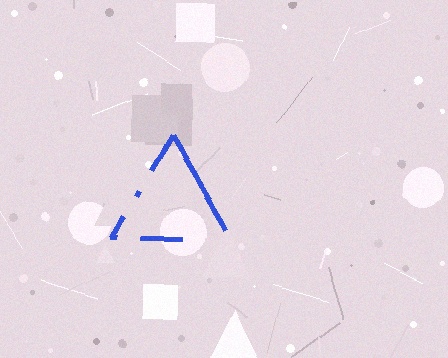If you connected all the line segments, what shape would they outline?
They would outline a triangle.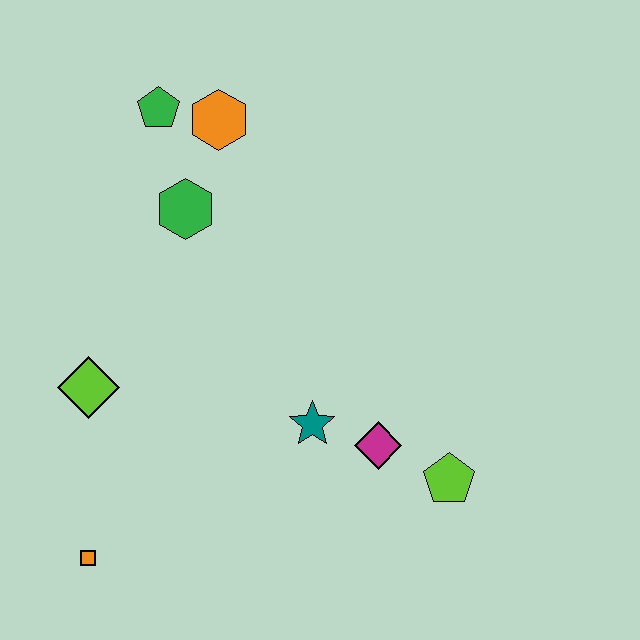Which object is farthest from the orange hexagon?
The orange square is farthest from the orange hexagon.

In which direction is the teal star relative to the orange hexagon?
The teal star is below the orange hexagon.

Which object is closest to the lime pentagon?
The magenta diamond is closest to the lime pentagon.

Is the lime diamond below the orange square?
No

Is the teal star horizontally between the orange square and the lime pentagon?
Yes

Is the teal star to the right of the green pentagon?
Yes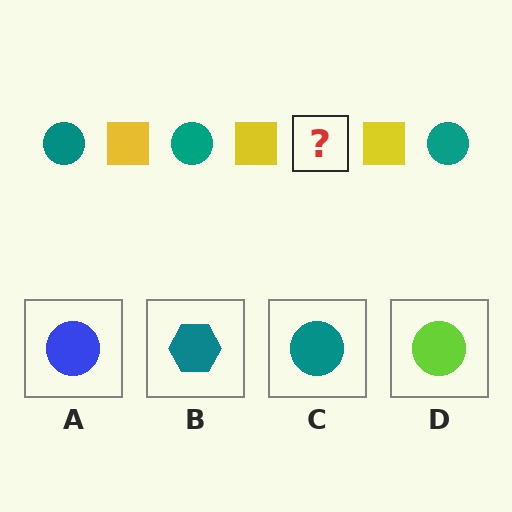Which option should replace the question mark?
Option C.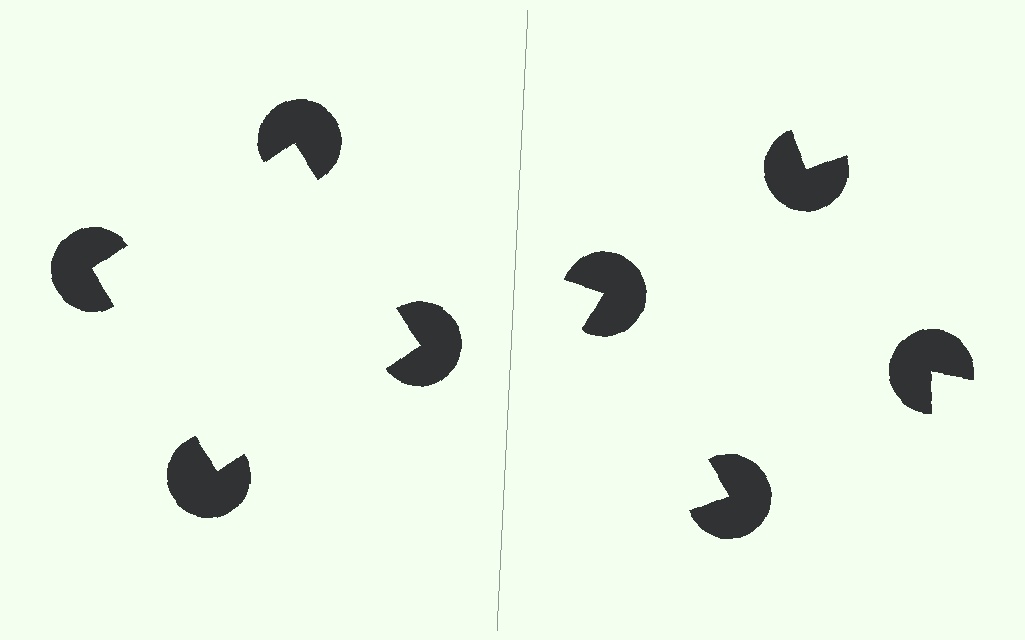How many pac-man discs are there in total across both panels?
8 — 4 on each side.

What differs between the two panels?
The pac-man discs are positioned identically on both sides; only the wedge orientations differ. On the left they align to a square; on the right they are misaligned.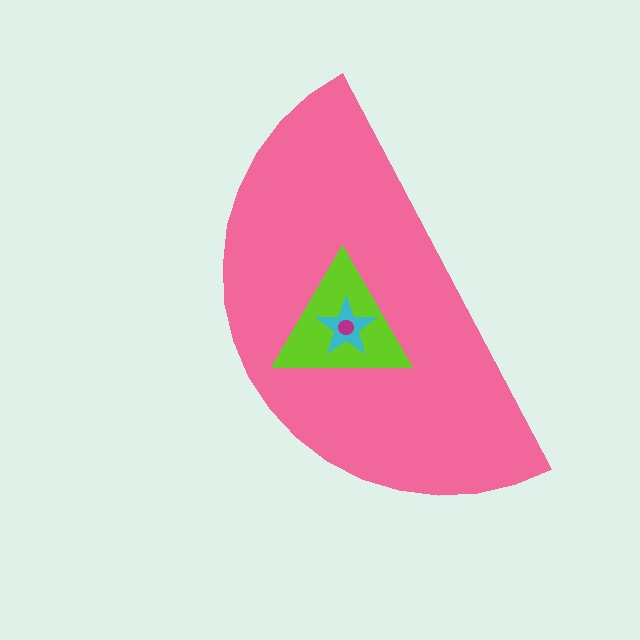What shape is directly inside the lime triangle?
The cyan star.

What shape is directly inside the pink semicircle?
The lime triangle.